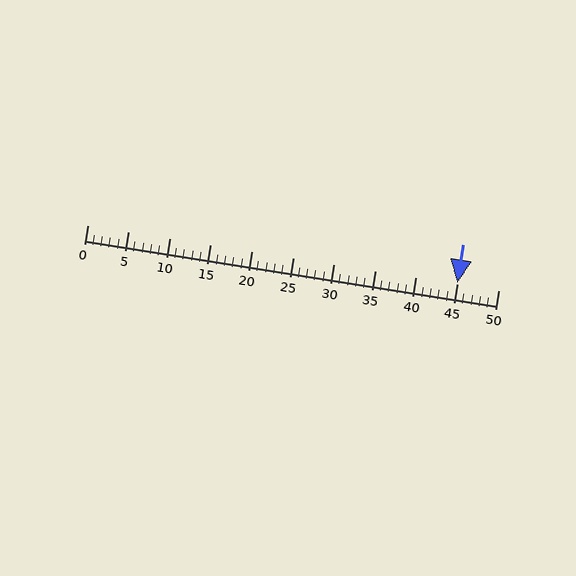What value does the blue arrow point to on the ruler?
The blue arrow points to approximately 45.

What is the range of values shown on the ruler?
The ruler shows values from 0 to 50.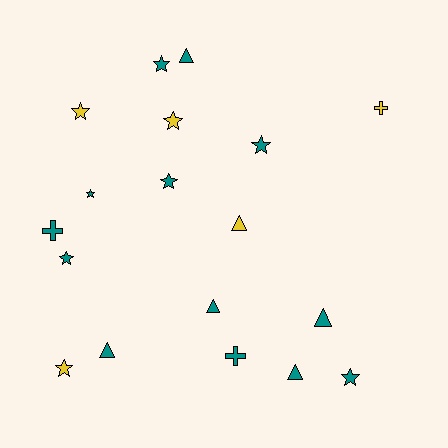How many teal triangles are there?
There are 5 teal triangles.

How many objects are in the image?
There are 18 objects.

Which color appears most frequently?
Teal, with 13 objects.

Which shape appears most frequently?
Star, with 9 objects.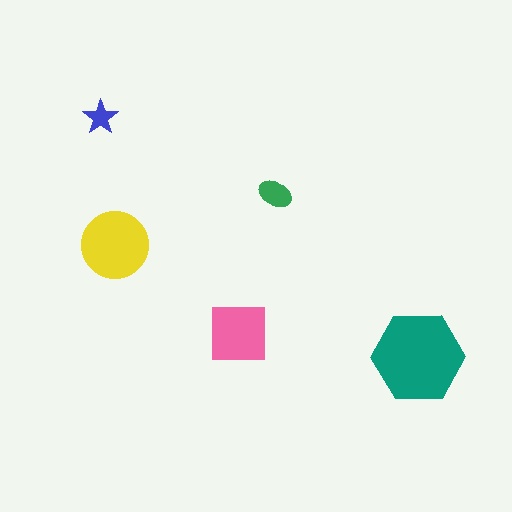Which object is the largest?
The teal hexagon.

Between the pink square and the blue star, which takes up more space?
The pink square.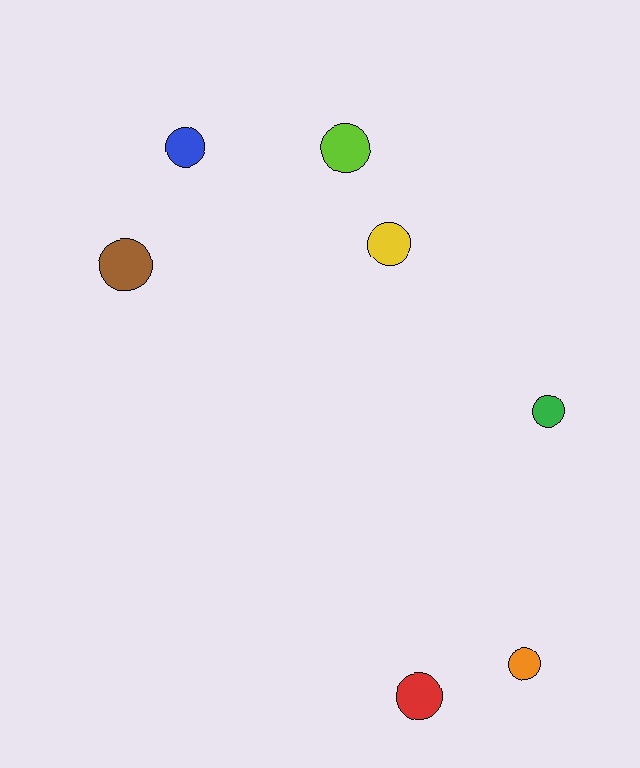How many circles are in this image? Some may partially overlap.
There are 7 circles.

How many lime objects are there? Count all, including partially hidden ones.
There is 1 lime object.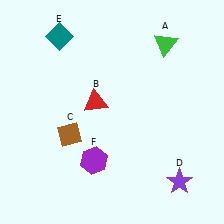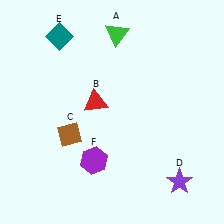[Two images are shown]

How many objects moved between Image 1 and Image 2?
1 object moved between the two images.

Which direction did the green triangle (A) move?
The green triangle (A) moved left.